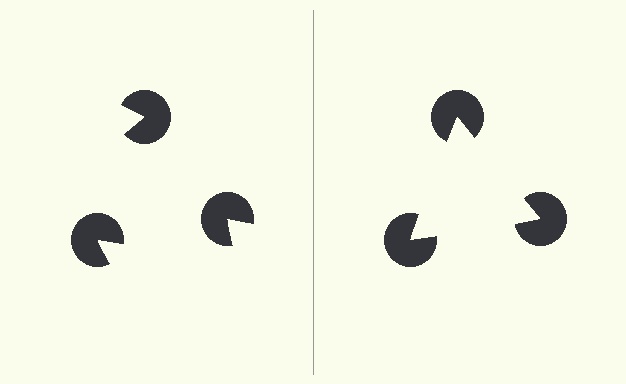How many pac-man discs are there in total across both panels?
6 — 3 on each side.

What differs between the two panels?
The pac-man discs are positioned identically on both sides; only the wedge orientations differ. On the right they align to a triangle; on the left they are misaligned.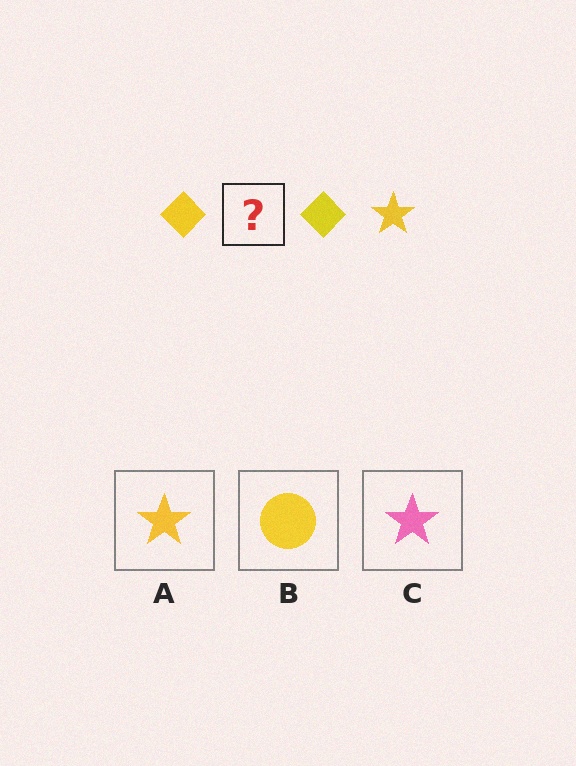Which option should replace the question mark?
Option A.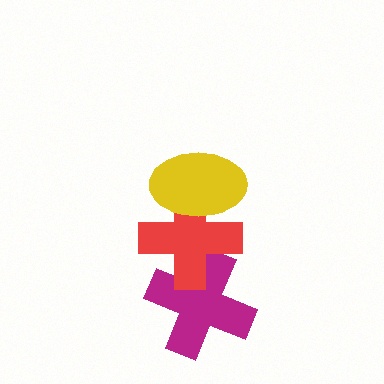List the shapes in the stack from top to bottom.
From top to bottom: the yellow ellipse, the red cross, the magenta cross.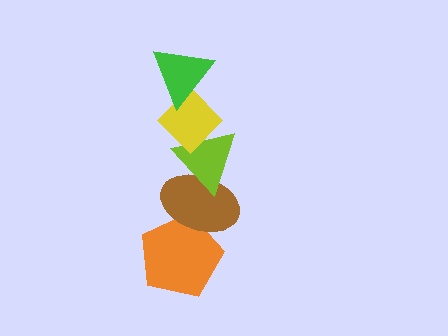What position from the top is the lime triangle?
The lime triangle is 3rd from the top.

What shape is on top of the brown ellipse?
The lime triangle is on top of the brown ellipse.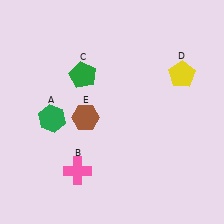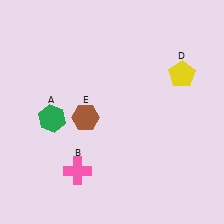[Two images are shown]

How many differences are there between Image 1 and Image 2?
There is 1 difference between the two images.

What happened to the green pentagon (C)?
The green pentagon (C) was removed in Image 2. It was in the top-left area of Image 1.